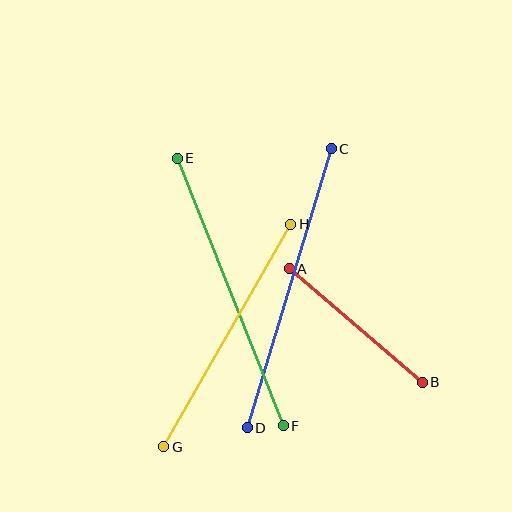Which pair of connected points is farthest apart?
Points C and D are farthest apart.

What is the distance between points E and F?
The distance is approximately 288 pixels.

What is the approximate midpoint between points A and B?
The midpoint is at approximately (356, 326) pixels.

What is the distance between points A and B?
The distance is approximately 175 pixels.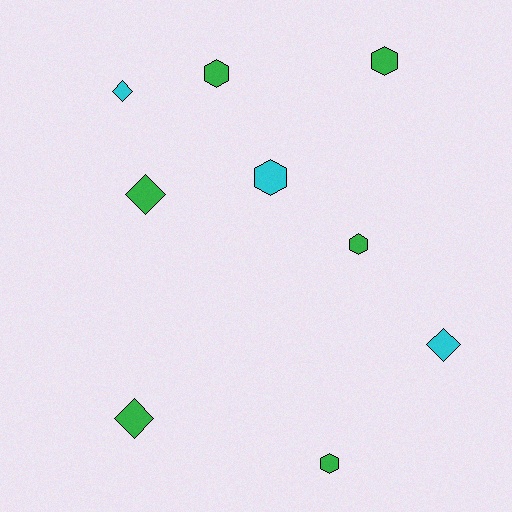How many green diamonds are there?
There are 2 green diamonds.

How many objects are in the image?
There are 9 objects.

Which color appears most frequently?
Green, with 6 objects.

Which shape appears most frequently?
Hexagon, with 5 objects.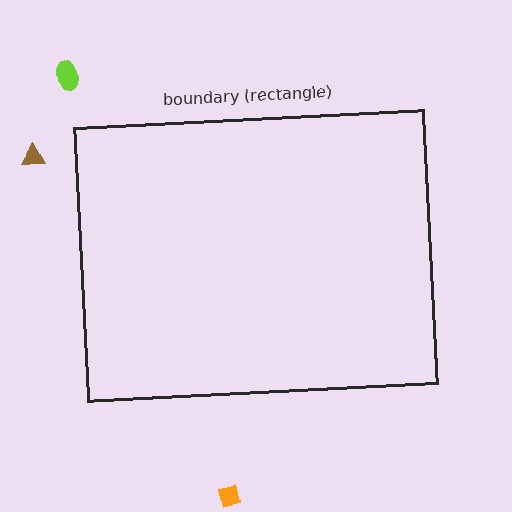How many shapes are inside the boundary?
0 inside, 3 outside.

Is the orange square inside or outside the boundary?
Outside.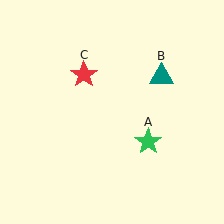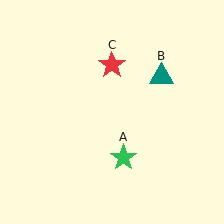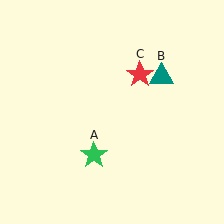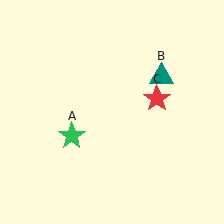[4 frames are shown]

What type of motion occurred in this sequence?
The green star (object A), red star (object C) rotated clockwise around the center of the scene.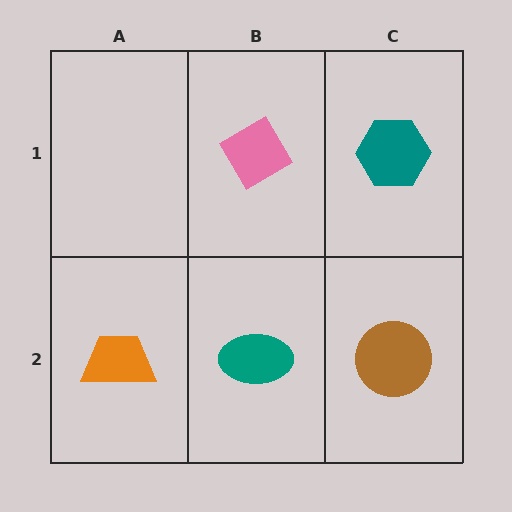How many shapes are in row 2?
3 shapes.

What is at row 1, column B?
A pink diamond.